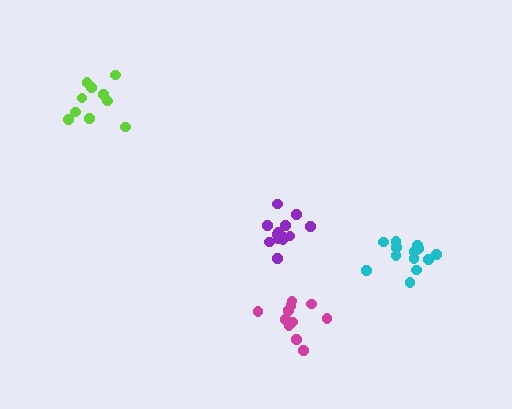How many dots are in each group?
Group 1: 10 dots, Group 2: 13 dots, Group 3: 11 dots, Group 4: 13 dots (47 total).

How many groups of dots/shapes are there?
There are 4 groups.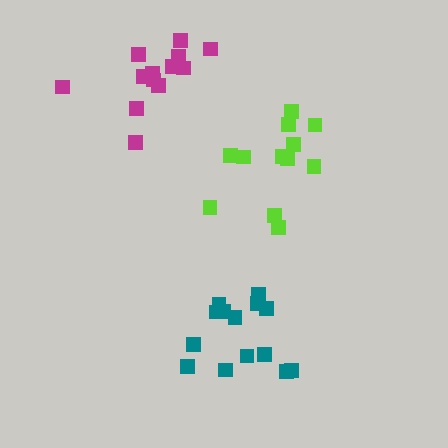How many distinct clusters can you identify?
There are 3 distinct clusters.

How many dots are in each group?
Group 1: 12 dots, Group 2: 14 dots, Group 3: 14 dots (40 total).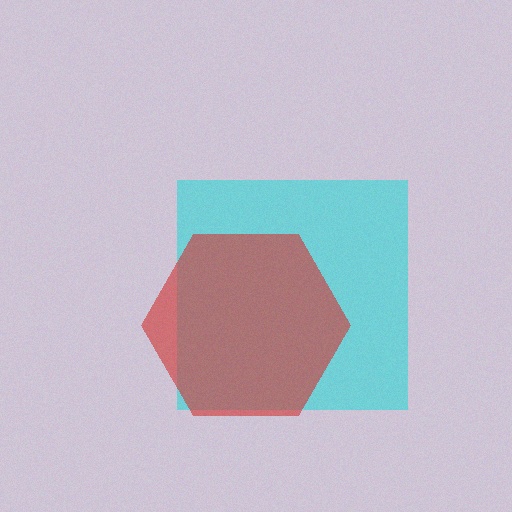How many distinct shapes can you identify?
There are 2 distinct shapes: a cyan square, a red hexagon.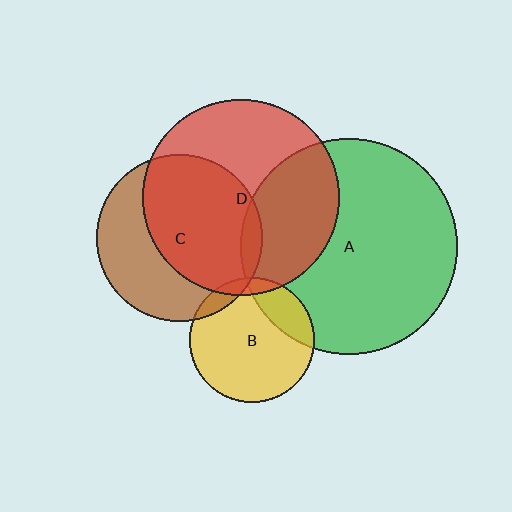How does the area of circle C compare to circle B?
Approximately 1.8 times.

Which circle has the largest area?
Circle A (green).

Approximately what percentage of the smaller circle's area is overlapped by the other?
Approximately 35%.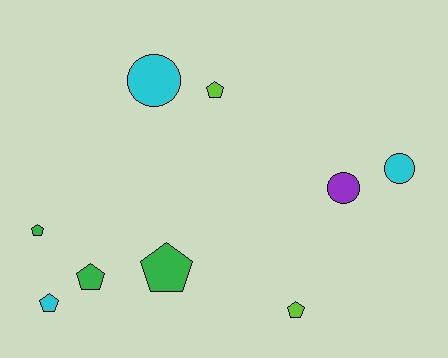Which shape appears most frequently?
Pentagon, with 6 objects.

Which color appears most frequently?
Green, with 3 objects.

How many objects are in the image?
There are 9 objects.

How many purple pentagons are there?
There are no purple pentagons.